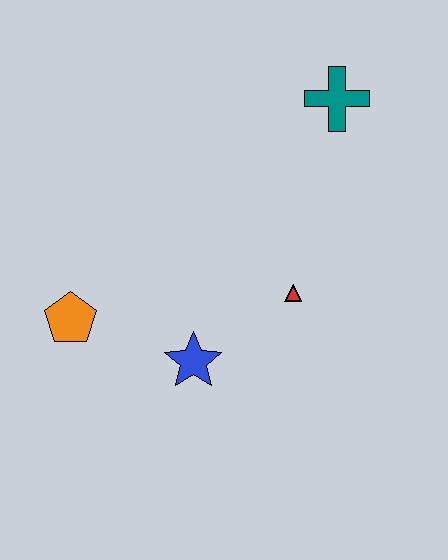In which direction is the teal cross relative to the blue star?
The teal cross is above the blue star.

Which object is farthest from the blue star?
The teal cross is farthest from the blue star.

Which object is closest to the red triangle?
The blue star is closest to the red triangle.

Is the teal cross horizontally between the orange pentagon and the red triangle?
No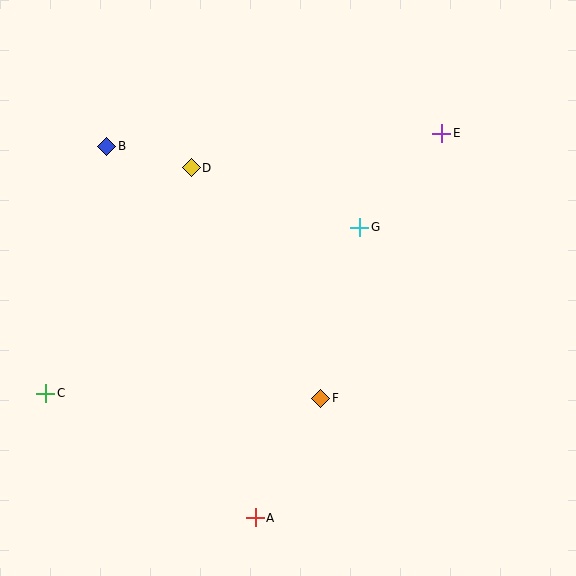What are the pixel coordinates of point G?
Point G is at (360, 227).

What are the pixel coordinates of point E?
Point E is at (442, 133).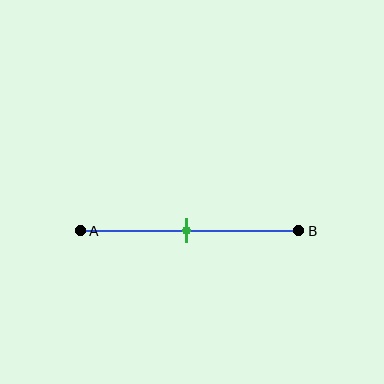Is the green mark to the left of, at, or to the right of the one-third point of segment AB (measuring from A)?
The green mark is to the right of the one-third point of segment AB.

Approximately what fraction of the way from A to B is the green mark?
The green mark is approximately 50% of the way from A to B.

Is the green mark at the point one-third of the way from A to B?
No, the mark is at about 50% from A, not at the 33% one-third point.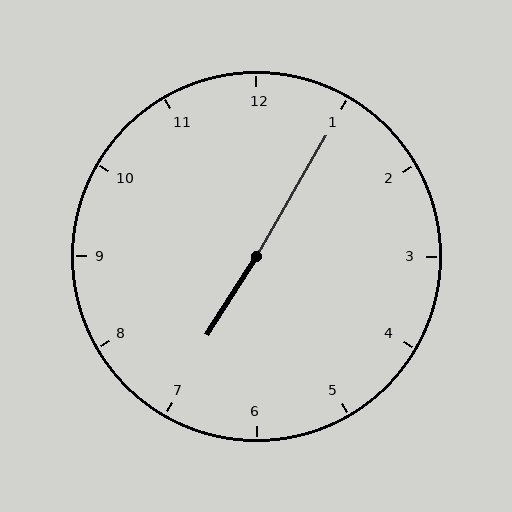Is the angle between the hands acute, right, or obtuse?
It is obtuse.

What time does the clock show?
7:05.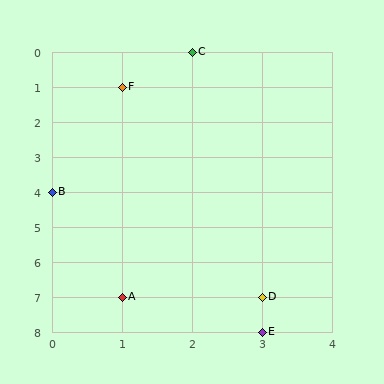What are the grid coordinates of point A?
Point A is at grid coordinates (1, 7).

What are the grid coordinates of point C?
Point C is at grid coordinates (2, 0).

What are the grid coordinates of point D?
Point D is at grid coordinates (3, 7).